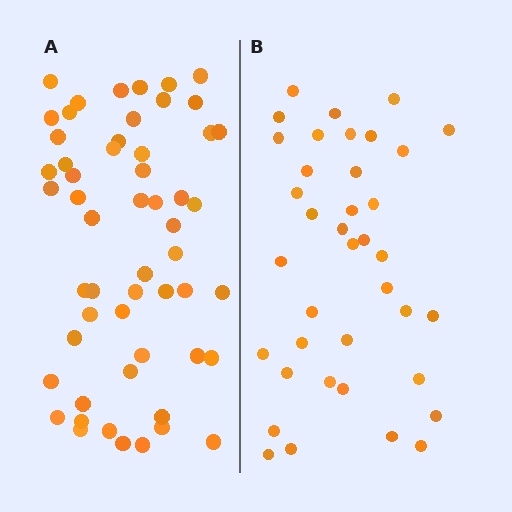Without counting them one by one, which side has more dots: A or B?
Region A (the left region) has more dots.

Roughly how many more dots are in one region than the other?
Region A has approximately 15 more dots than region B.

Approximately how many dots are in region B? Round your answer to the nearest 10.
About 40 dots. (The exact count is 38, which rounds to 40.)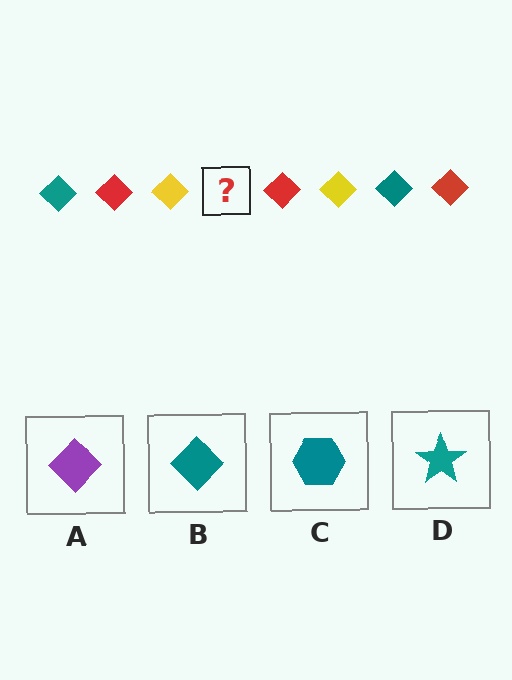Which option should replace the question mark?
Option B.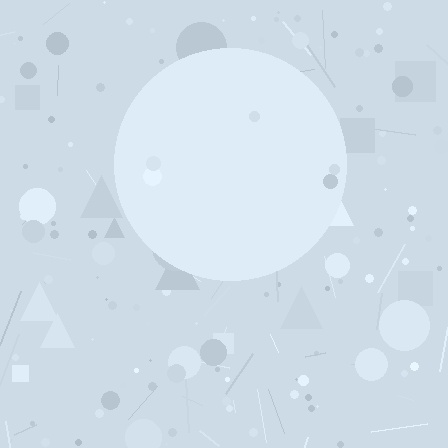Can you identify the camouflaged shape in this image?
The camouflaged shape is a circle.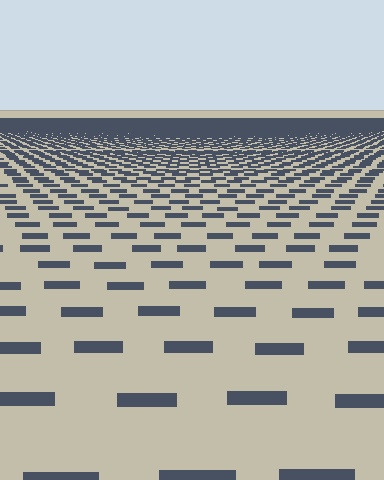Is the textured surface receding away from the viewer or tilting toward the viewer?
The surface is receding away from the viewer. Texture elements get smaller and denser toward the top.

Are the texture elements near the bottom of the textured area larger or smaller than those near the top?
Larger. Near the bottom, elements are closer to the viewer and appear at a bigger on-screen size.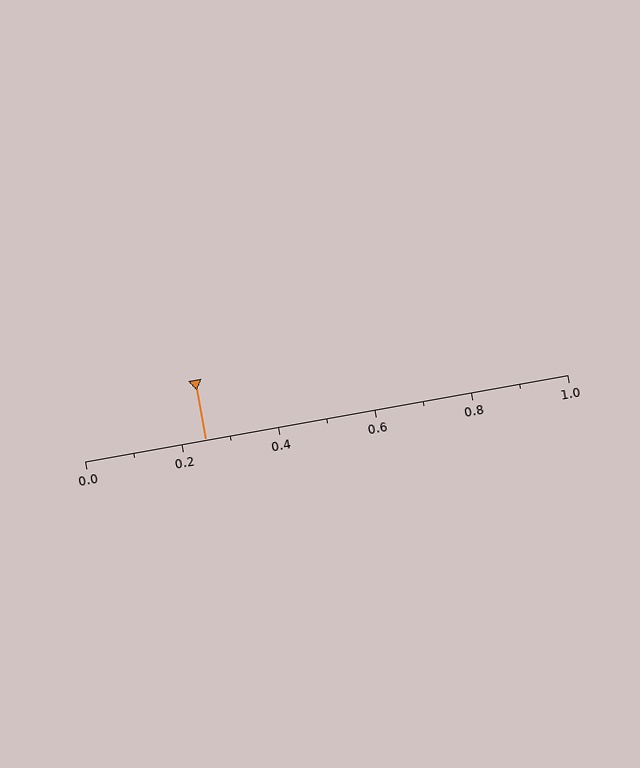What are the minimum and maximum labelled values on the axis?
The axis runs from 0.0 to 1.0.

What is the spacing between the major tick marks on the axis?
The major ticks are spaced 0.2 apart.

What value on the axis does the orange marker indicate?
The marker indicates approximately 0.25.